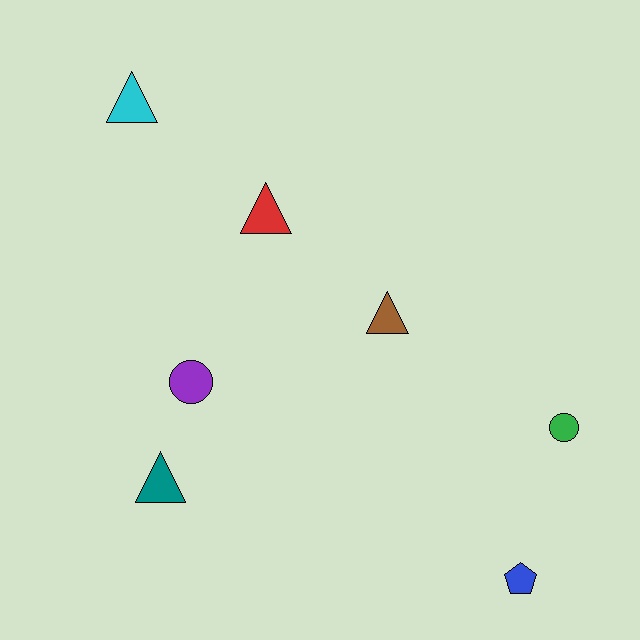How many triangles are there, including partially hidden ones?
There are 4 triangles.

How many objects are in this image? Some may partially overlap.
There are 7 objects.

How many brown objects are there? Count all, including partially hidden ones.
There is 1 brown object.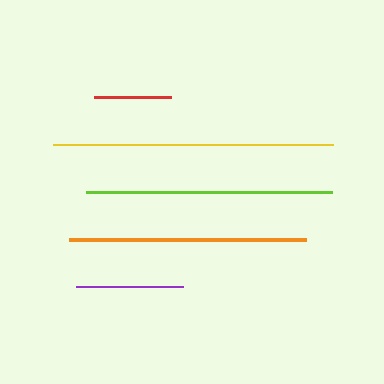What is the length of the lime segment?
The lime segment is approximately 247 pixels long.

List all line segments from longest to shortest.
From longest to shortest: yellow, lime, orange, purple, red.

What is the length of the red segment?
The red segment is approximately 76 pixels long.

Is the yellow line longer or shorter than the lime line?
The yellow line is longer than the lime line.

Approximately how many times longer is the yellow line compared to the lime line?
The yellow line is approximately 1.1 times the length of the lime line.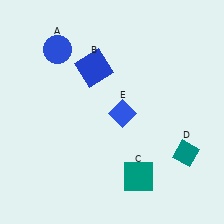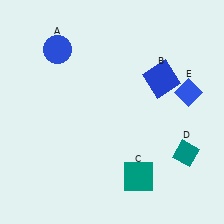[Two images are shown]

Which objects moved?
The objects that moved are: the blue square (B), the blue diamond (E).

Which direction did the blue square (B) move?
The blue square (B) moved right.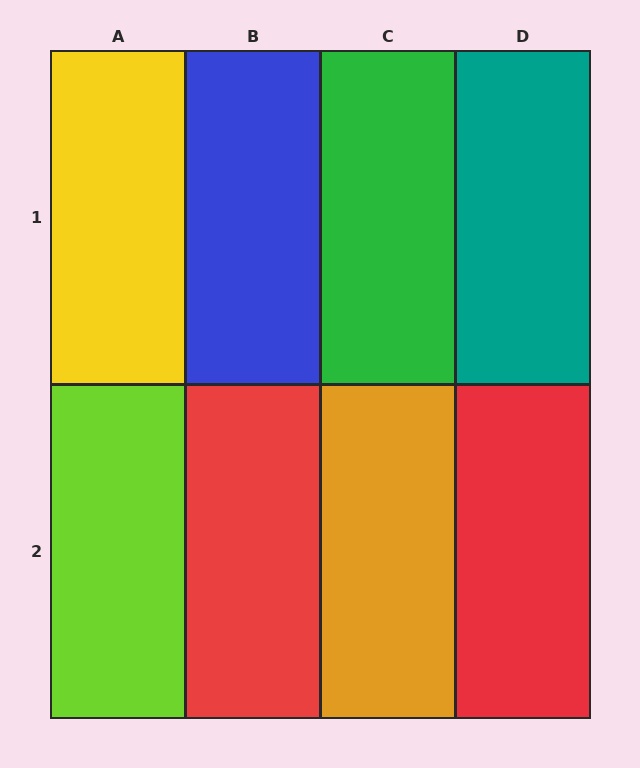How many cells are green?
1 cell is green.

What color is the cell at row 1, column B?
Blue.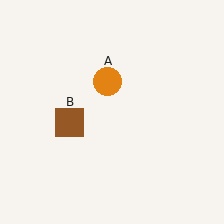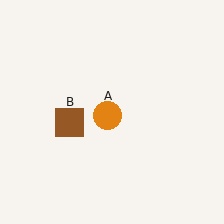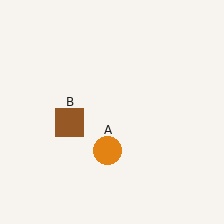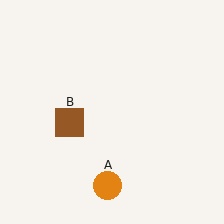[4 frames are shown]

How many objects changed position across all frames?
1 object changed position: orange circle (object A).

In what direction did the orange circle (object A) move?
The orange circle (object A) moved down.